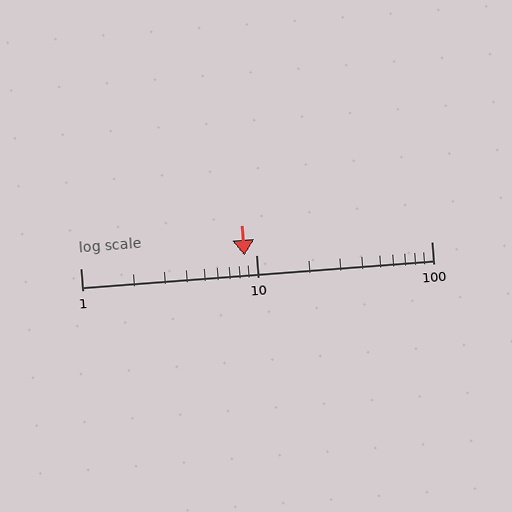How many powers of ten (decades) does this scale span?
The scale spans 2 decades, from 1 to 100.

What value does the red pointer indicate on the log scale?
The pointer indicates approximately 8.6.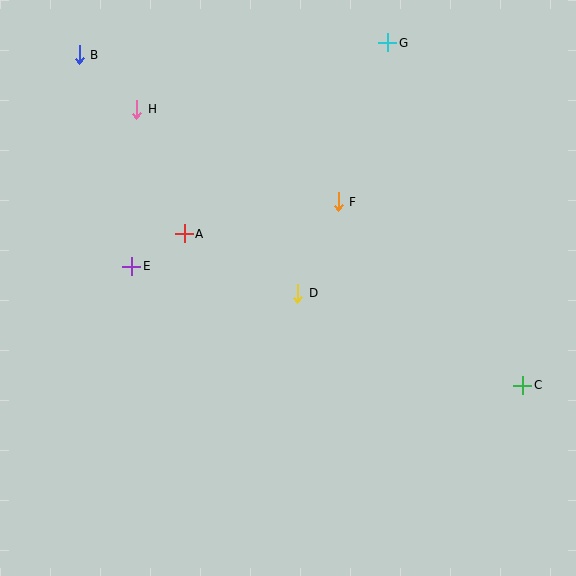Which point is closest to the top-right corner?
Point G is closest to the top-right corner.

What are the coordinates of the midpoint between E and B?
The midpoint between E and B is at (106, 161).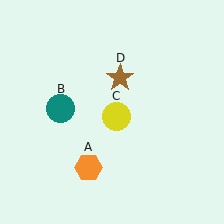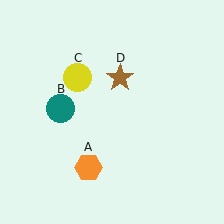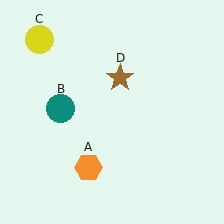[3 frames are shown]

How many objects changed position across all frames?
1 object changed position: yellow circle (object C).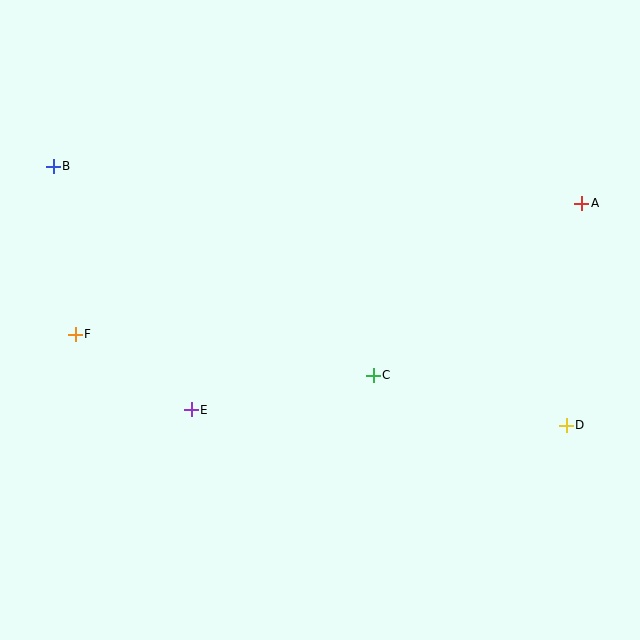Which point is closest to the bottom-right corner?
Point D is closest to the bottom-right corner.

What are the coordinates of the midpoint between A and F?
The midpoint between A and F is at (329, 269).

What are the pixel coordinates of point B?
Point B is at (53, 166).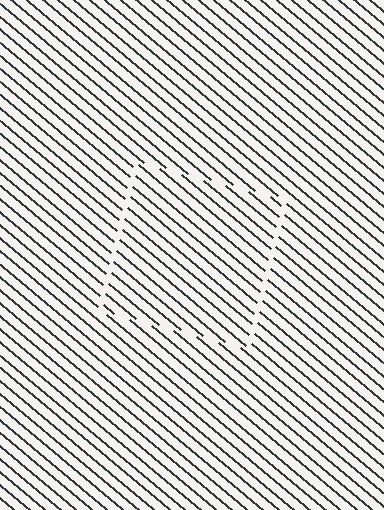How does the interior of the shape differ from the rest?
The interior of the shape contains the same grating, shifted by half a period — the contour is defined by the phase discontinuity where line-ends from the inner and outer gratings abut.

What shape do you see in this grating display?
An illusory square. The interior of the shape contains the same grating, shifted by half a period — the contour is defined by the phase discontinuity where line-ends from the inner and outer gratings abut.